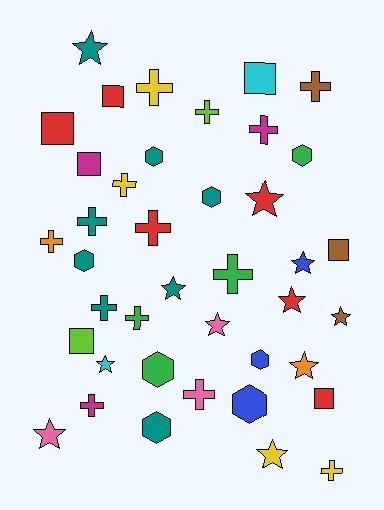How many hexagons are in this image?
There are 8 hexagons.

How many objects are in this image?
There are 40 objects.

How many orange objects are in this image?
There are 2 orange objects.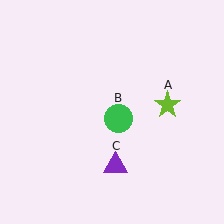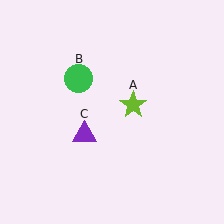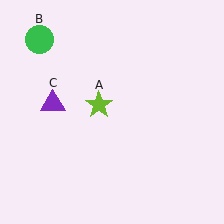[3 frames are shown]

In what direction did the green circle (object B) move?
The green circle (object B) moved up and to the left.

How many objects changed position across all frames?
3 objects changed position: lime star (object A), green circle (object B), purple triangle (object C).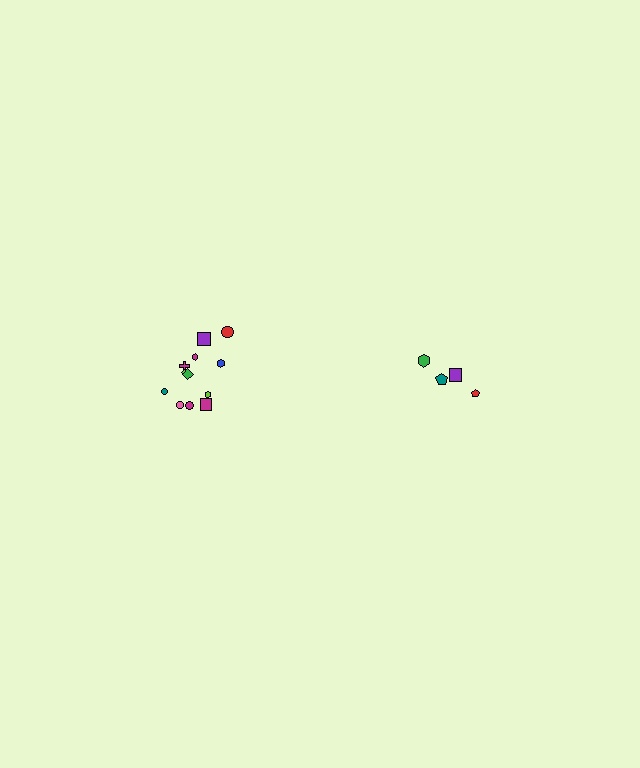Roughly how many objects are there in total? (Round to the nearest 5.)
Roughly 15 objects in total.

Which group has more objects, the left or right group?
The left group.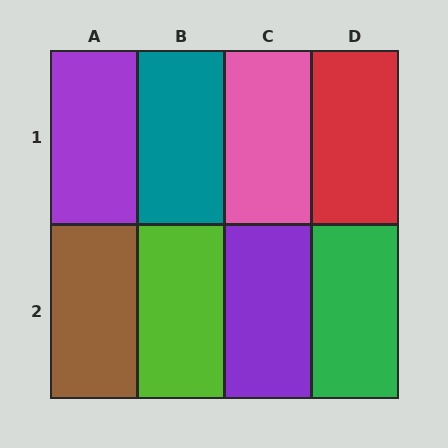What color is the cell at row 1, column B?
Teal.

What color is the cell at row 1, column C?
Pink.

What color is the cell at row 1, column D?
Red.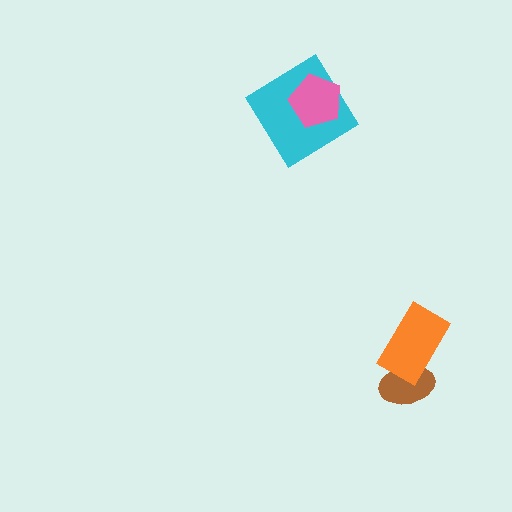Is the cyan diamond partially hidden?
Yes, it is partially covered by another shape.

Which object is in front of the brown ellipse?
The orange rectangle is in front of the brown ellipse.